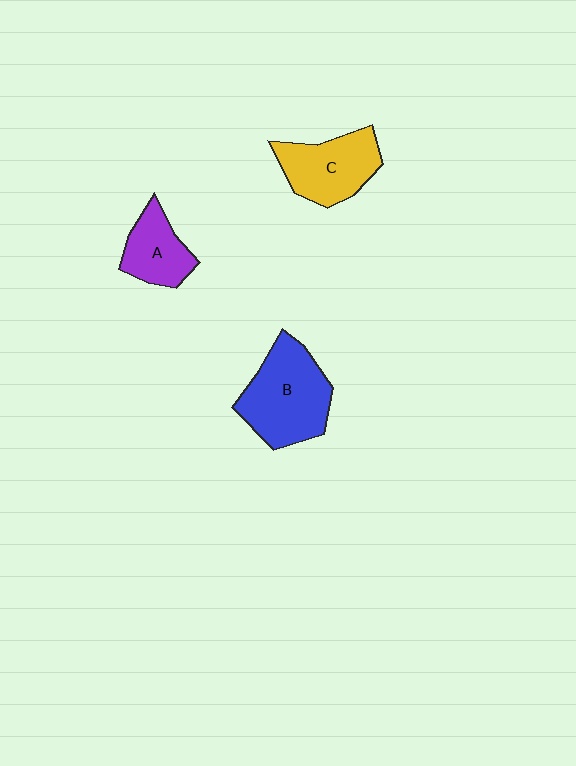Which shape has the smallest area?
Shape A (purple).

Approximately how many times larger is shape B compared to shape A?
Approximately 1.8 times.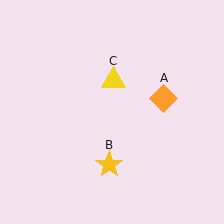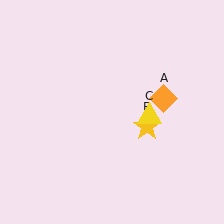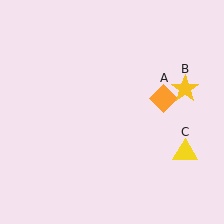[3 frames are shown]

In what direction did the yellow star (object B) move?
The yellow star (object B) moved up and to the right.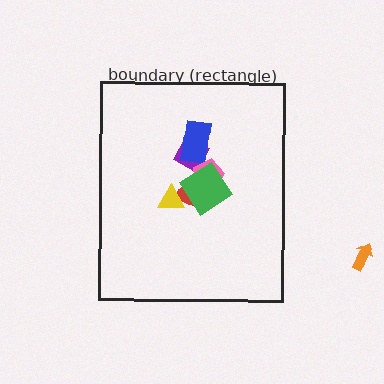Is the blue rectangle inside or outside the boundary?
Inside.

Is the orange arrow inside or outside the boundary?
Outside.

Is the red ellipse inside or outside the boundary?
Inside.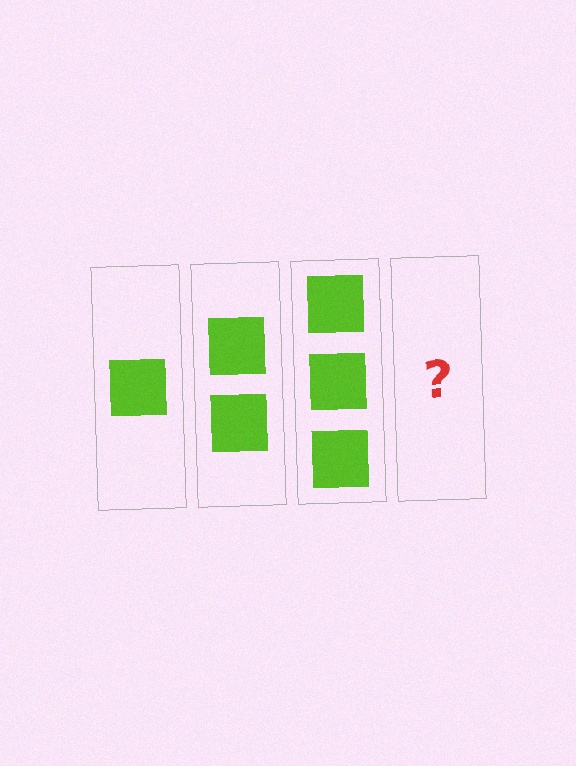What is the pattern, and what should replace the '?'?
The pattern is that each step adds one more square. The '?' should be 4 squares.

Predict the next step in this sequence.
The next step is 4 squares.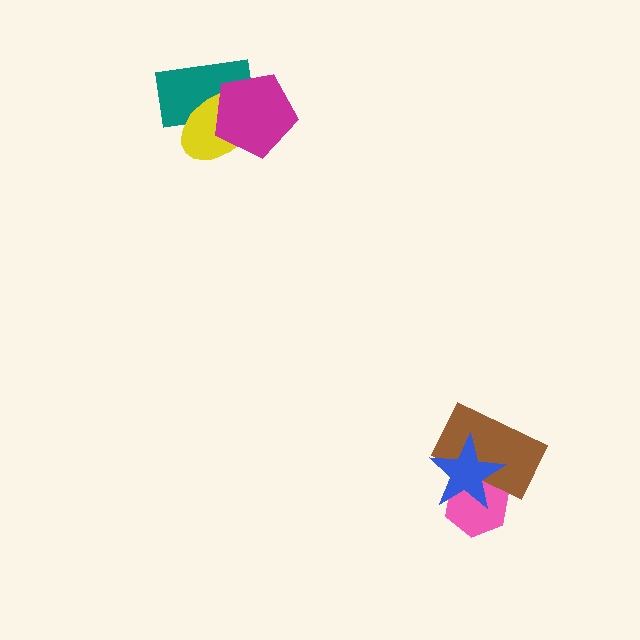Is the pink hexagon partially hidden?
Yes, it is partially covered by another shape.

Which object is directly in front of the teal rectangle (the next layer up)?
The yellow ellipse is directly in front of the teal rectangle.